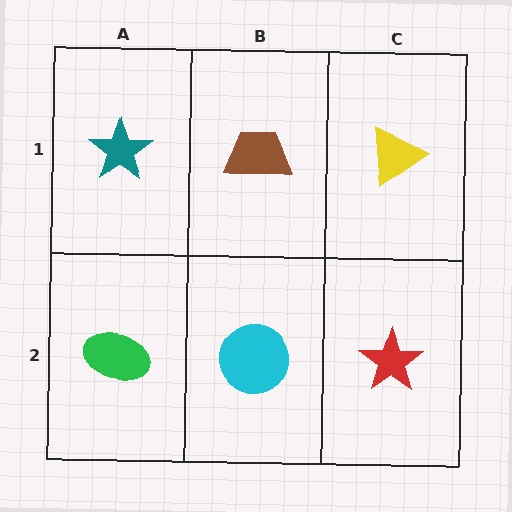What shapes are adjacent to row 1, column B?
A cyan circle (row 2, column B), a teal star (row 1, column A), a yellow triangle (row 1, column C).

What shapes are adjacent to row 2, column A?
A teal star (row 1, column A), a cyan circle (row 2, column B).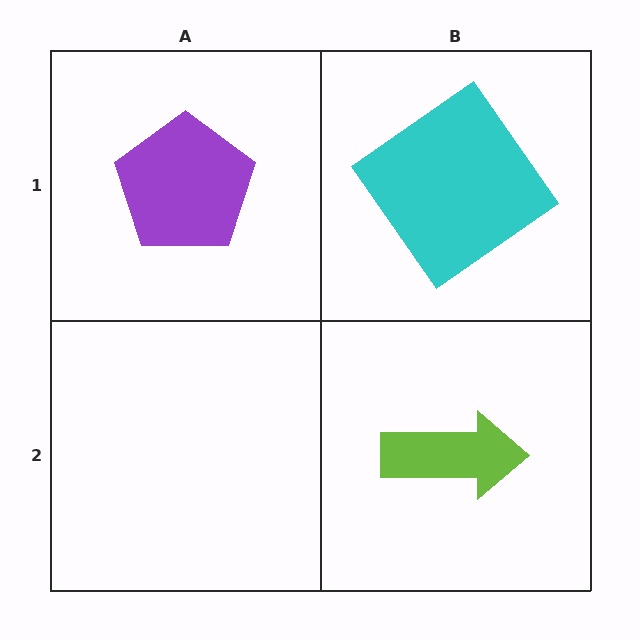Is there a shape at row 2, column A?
No, that cell is empty.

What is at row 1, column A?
A purple pentagon.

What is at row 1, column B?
A cyan diamond.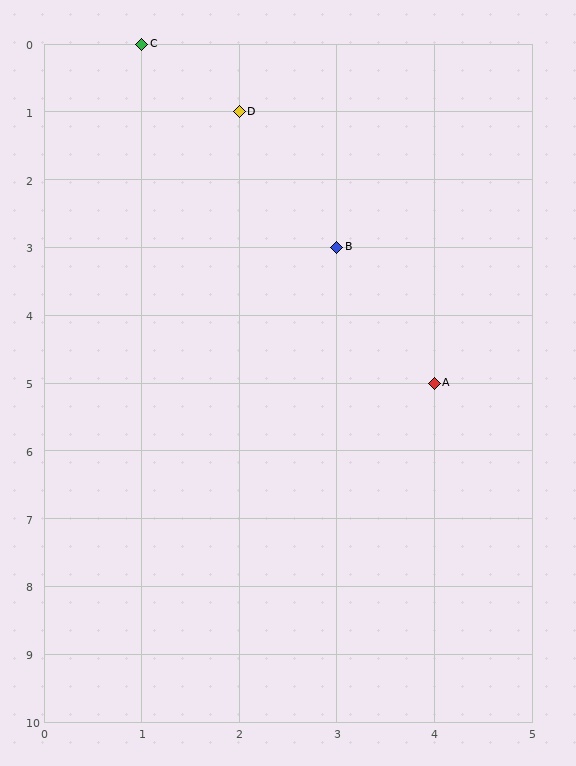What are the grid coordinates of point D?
Point D is at grid coordinates (2, 1).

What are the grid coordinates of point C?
Point C is at grid coordinates (1, 0).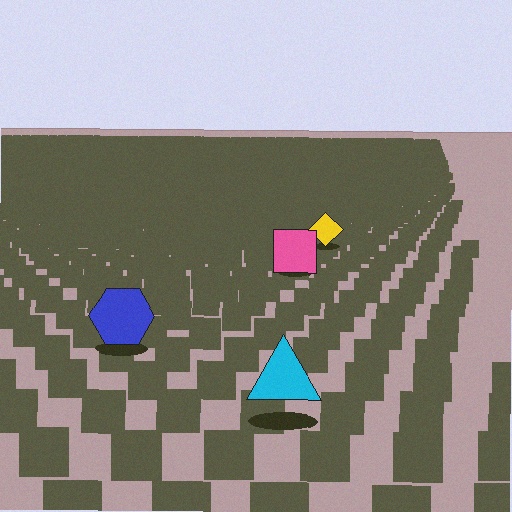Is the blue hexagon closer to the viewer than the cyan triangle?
No. The cyan triangle is closer — you can tell from the texture gradient: the ground texture is coarser near it.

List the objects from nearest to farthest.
From nearest to farthest: the cyan triangle, the blue hexagon, the pink square, the yellow diamond.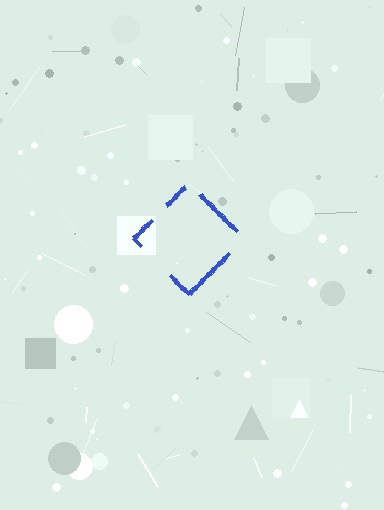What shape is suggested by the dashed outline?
The dashed outline suggests a diamond.